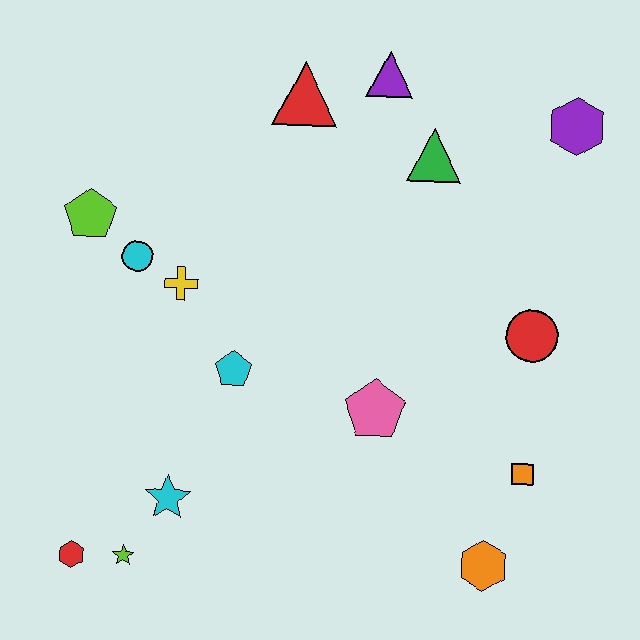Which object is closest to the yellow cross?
The cyan circle is closest to the yellow cross.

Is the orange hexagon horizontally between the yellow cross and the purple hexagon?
Yes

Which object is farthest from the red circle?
The red hexagon is farthest from the red circle.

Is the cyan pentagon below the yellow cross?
Yes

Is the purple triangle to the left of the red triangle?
No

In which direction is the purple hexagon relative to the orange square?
The purple hexagon is above the orange square.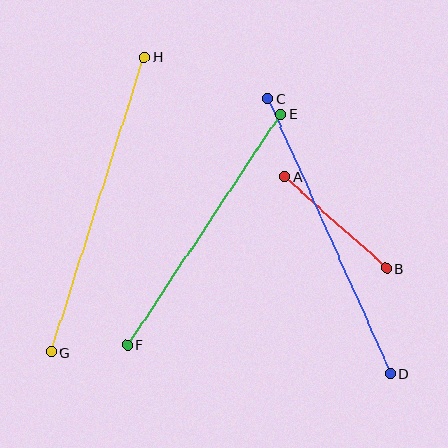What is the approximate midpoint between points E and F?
The midpoint is at approximately (204, 230) pixels.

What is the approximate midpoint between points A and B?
The midpoint is at approximately (336, 222) pixels.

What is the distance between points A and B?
The distance is approximately 138 pixels.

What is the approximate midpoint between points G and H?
The midpoint is at approximately (98, 205) pixels.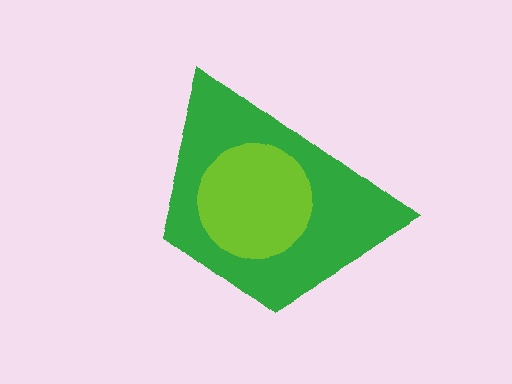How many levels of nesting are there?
2.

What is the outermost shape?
The green trapezoid.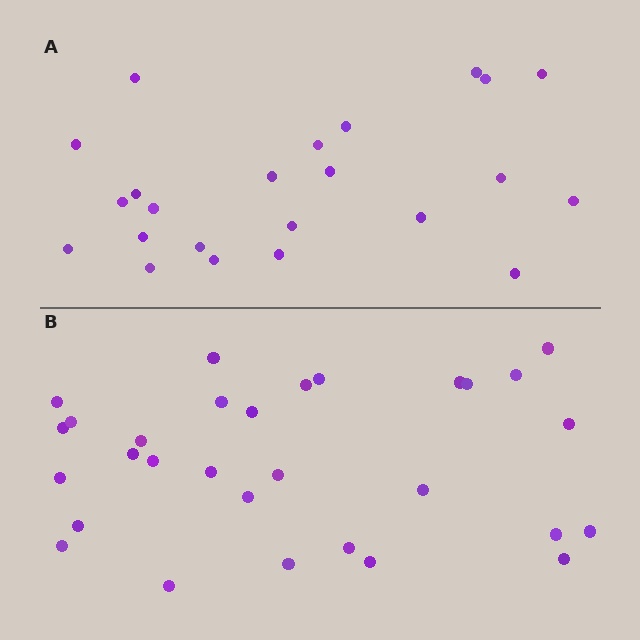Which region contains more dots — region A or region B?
Region B (the bottom region) has more dots.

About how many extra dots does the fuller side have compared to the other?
Region B has roughly 8 or so more dots than region A.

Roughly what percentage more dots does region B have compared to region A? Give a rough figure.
About 30% more.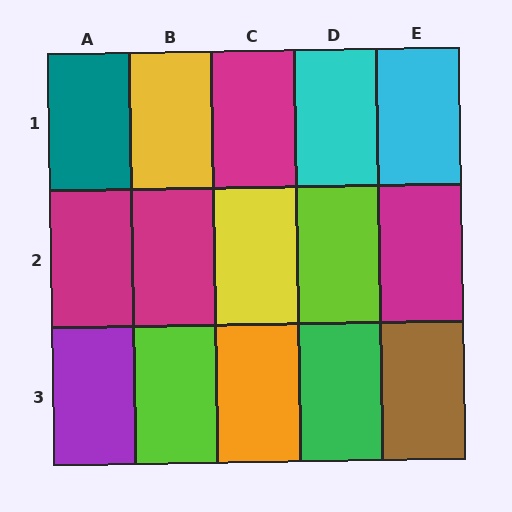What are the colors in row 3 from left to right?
Purple, lime, orange, green, brown.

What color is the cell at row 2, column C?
Yellow.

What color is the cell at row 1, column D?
Cyan.